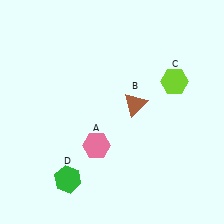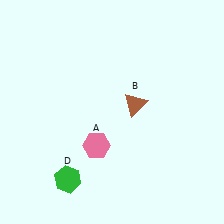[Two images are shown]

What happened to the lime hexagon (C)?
The lime hexagon (C) was removed in Image 2. It was in the top-right area of Image 1.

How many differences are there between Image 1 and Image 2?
There is 1 difference between the two images.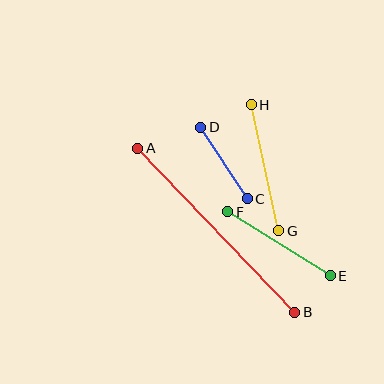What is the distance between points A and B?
The distance is approximately 227 pixels.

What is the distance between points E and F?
The distance is approximately 121 pixels.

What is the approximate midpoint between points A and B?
The midpoint is at approximately (216, 230) pixels.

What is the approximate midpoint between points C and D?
The midpoint is at approximately (224, 163) pixels.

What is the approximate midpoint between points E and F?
The midpoint is at approximately (279, 244) pixels.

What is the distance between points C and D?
The distance is approximately 85 pixels.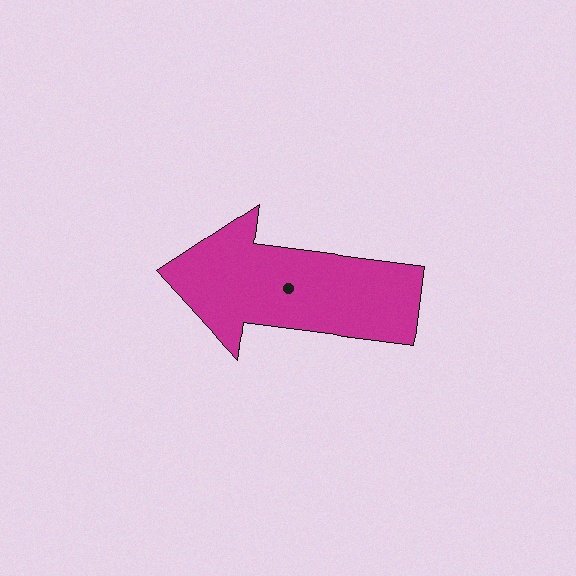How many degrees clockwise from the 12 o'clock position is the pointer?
Approximately 277 degrees.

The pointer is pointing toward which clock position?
Roughly 9 o'clock.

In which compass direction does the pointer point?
West.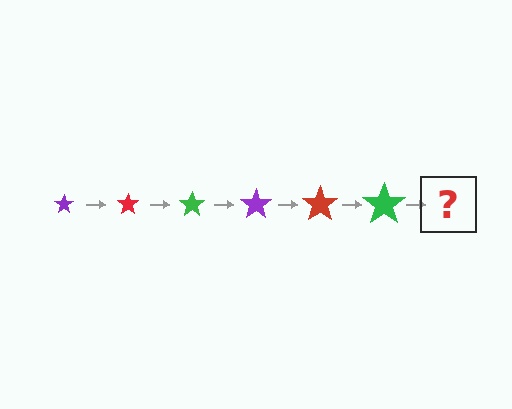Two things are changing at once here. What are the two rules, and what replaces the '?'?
The two rules are that the star grows larger each step and the color cycles through purple, red, and green. The '?' should be a purple star, larger than the previous one.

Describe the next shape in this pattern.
It should be a purple star, larger than the previous one.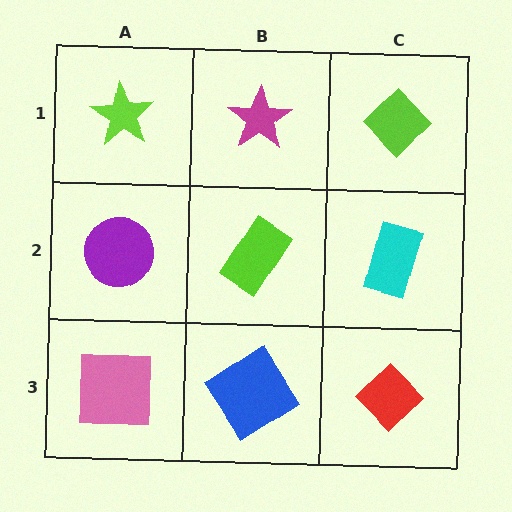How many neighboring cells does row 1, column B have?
3.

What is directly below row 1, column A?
A purple circle.